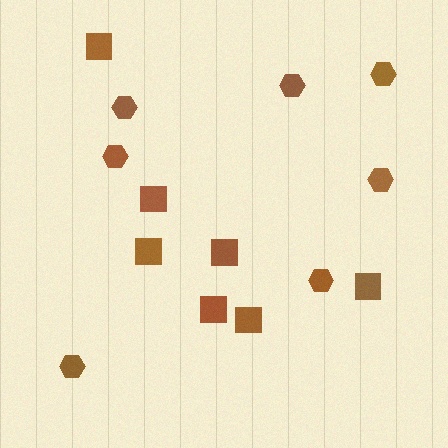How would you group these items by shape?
There are 2 groups: one group of hexagons (7) and one group of squares (7).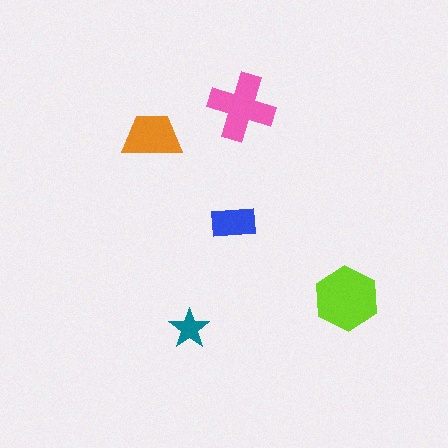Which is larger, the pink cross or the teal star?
The pink cross.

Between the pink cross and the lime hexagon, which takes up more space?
The lime hexagon.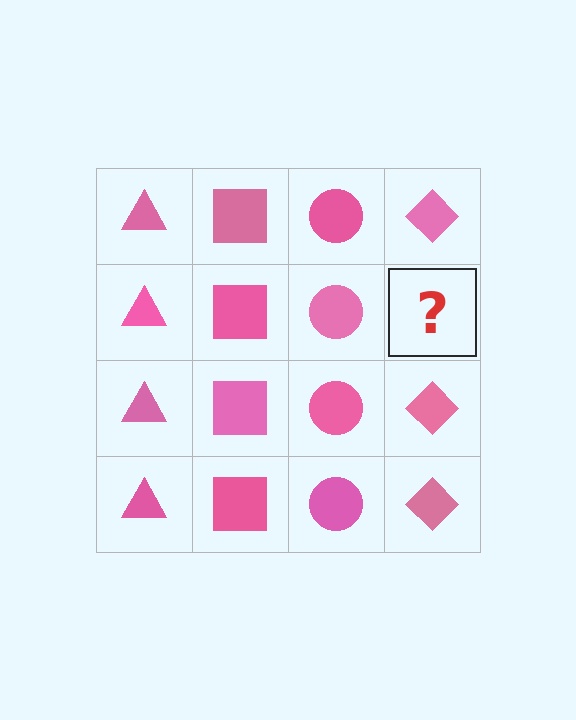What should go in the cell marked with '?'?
The missing cell should contain a pink diamond.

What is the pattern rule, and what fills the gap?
The rule is that each column has a consistent shape. The gap should be filled with a pink diamond.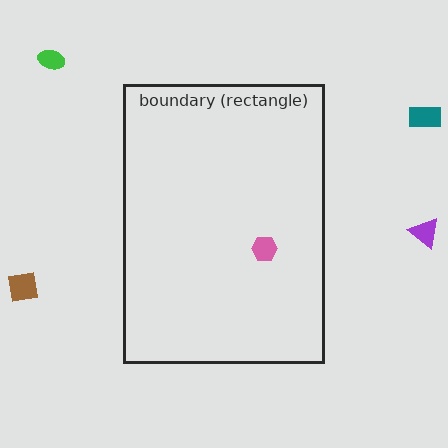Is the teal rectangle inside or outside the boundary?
Outside.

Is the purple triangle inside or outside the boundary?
Outside.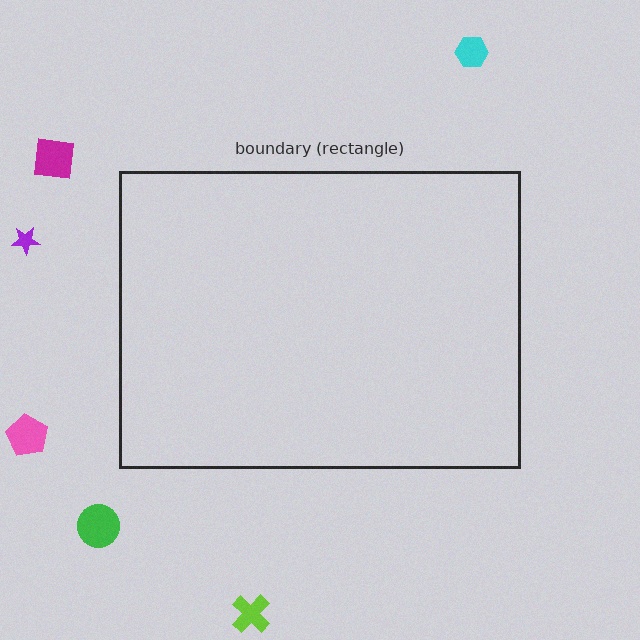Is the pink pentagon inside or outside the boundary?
Outside.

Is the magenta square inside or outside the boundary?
Outside.